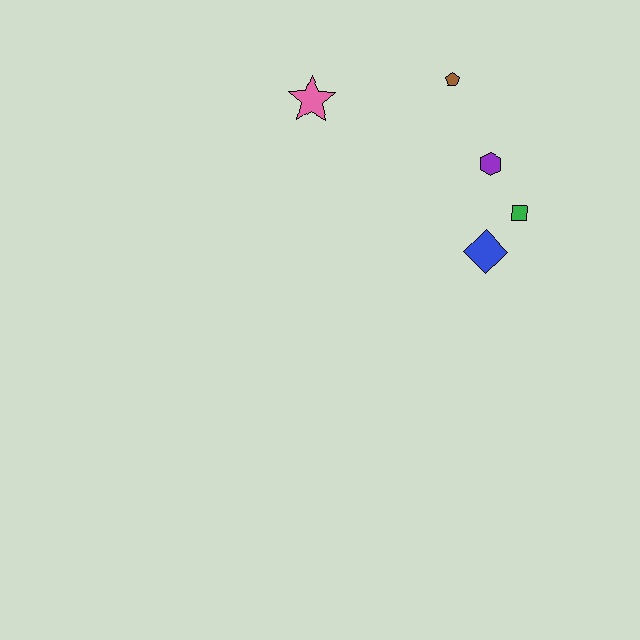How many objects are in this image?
There are 5 objects.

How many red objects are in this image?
There are no red objects.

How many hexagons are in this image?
There is 1 hexagon.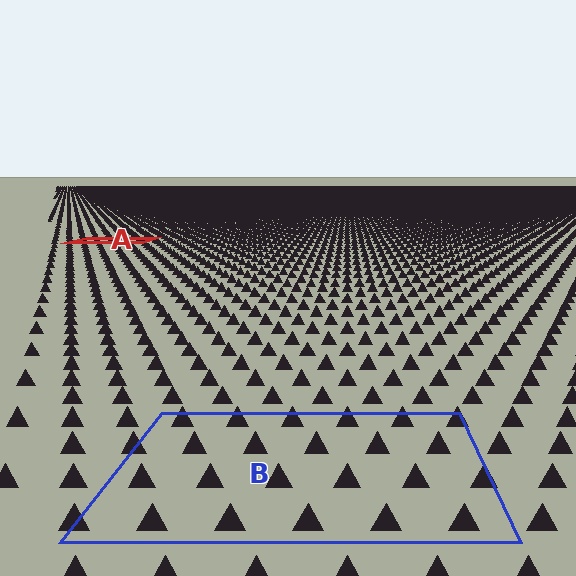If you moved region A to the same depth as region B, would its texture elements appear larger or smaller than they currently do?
They would appear larger. At a closer depth, the same texture elements are projected at a bigger on-screen size.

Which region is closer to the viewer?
Region B is closer. The texture elements there are larger and more spread out.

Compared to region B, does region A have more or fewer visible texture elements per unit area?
Region A has more texture elements per unit area — they are packed more densely because it is farther away.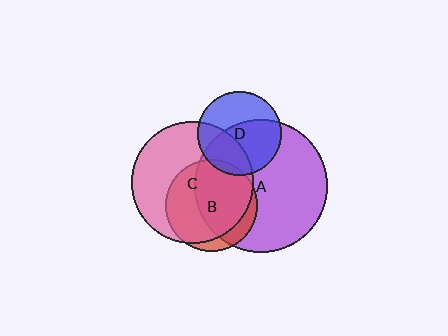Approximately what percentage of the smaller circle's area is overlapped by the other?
Approximately 55%.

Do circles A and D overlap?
Yes.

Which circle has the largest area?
Circle A (purple).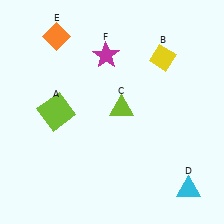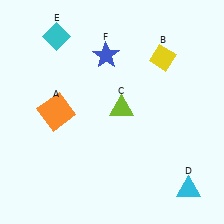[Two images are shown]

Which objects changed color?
A changed from lime to orange. E changed from orange to cyan. F changed from magenta to blue.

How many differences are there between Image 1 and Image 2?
There are 3 differences between the two images.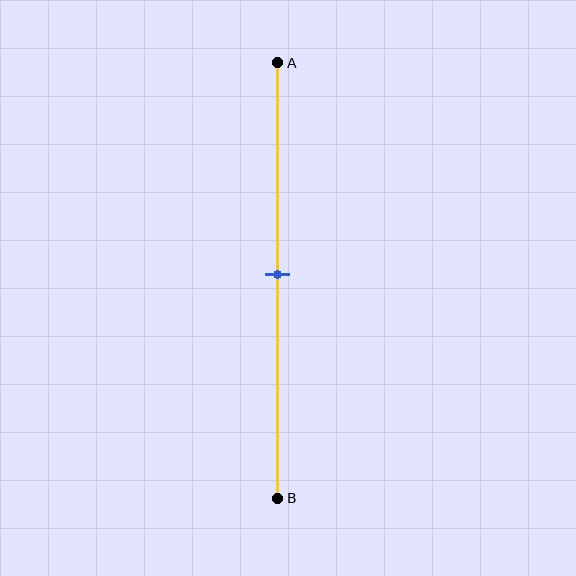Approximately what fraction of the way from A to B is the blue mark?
The blue mark is approximately 50% of the way from A to B.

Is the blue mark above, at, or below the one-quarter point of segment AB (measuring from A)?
The blue mark is below the one-quarter point of segment AB.